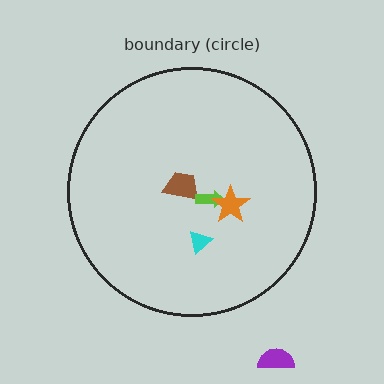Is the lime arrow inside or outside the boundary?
Inside.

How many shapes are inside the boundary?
4 inside, 1 outside.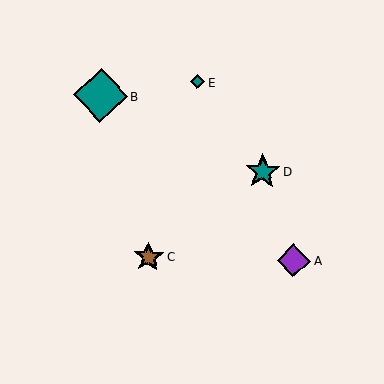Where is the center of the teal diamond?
The center of the teal diamond is at (100, 96).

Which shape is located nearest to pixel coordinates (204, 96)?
The teal diamond (labeled E) at (197, 82) is nearest to that location.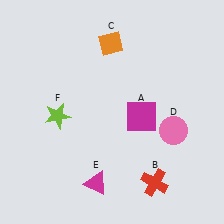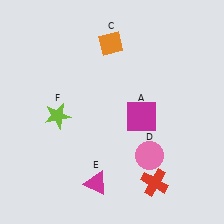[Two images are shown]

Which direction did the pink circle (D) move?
The pink circle (D) moved down.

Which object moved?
The pink circle (D) moved down.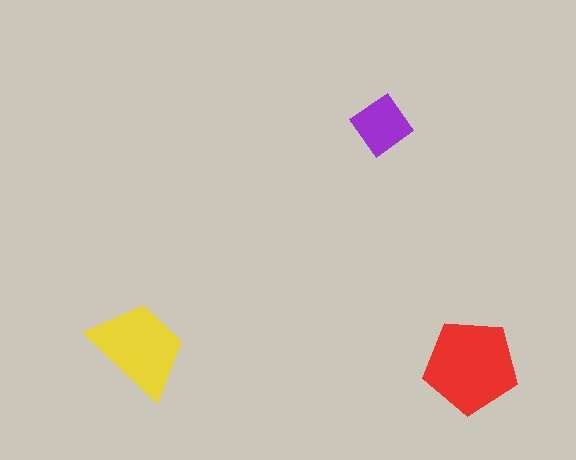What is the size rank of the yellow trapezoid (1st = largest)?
2nd.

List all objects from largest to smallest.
The red pentagon, the yellow trapezoid, the purple diamond.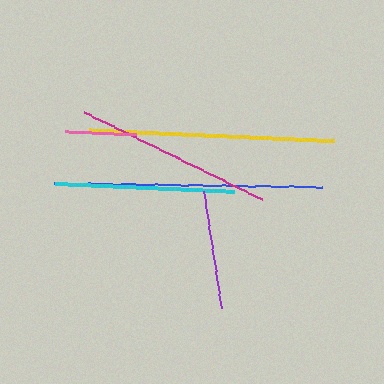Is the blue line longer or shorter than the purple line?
The blue line is longer than the purple line.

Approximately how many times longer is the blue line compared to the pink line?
The blue line is approximately 3.7 times the length of the pink line.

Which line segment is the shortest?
The pink line is the shortest at approximately 72 pixels.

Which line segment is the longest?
The blue line is the longest at approximately 268 pixels.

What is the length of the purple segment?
The purple segment is approximately 119 pixels long.